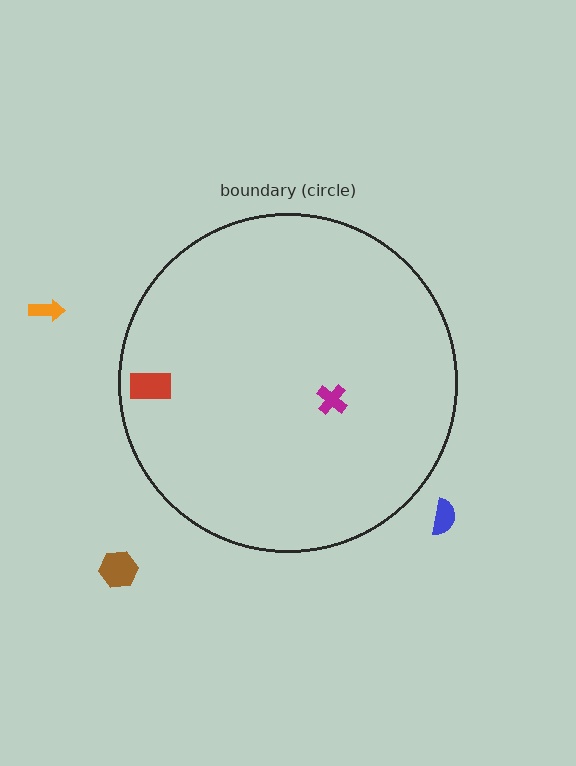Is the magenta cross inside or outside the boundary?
Inside.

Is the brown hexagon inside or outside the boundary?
Outside.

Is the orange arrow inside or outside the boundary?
Outside.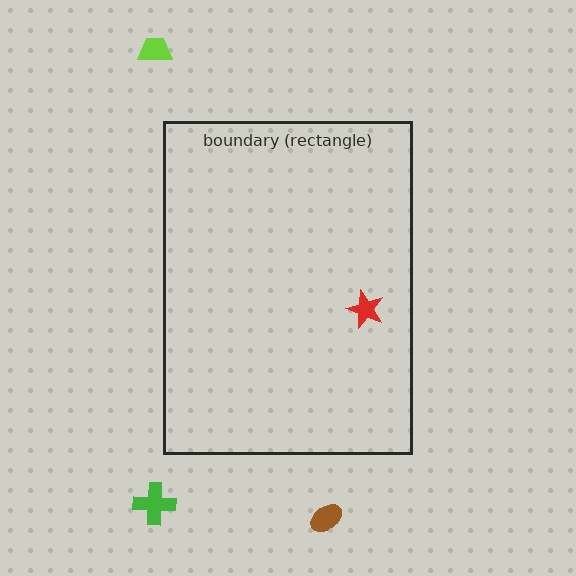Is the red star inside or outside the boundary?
Inside.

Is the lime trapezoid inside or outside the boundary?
Outside.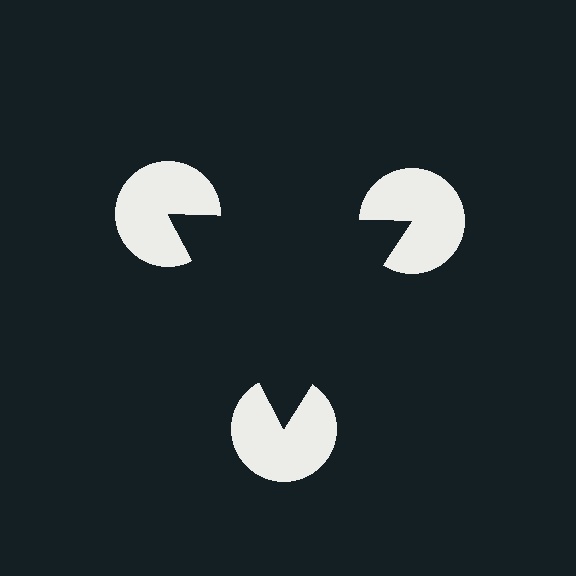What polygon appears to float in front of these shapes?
An illusory triangle — its edges are inferred from the aligned wedge cuts in the pac-man discs, not physically drawn.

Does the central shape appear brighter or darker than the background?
It typically appears slightly darker than the background, even though no actual brightness change is drawn.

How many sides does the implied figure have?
3 sides.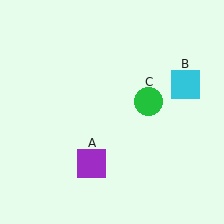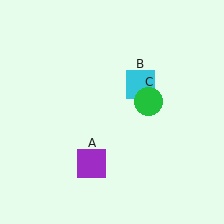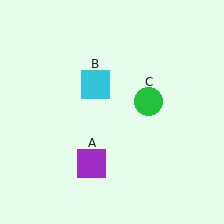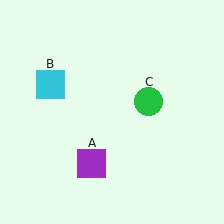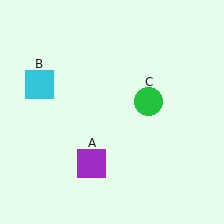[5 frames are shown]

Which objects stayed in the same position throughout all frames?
Purple square (object A) and green circle (object C) remained stationary.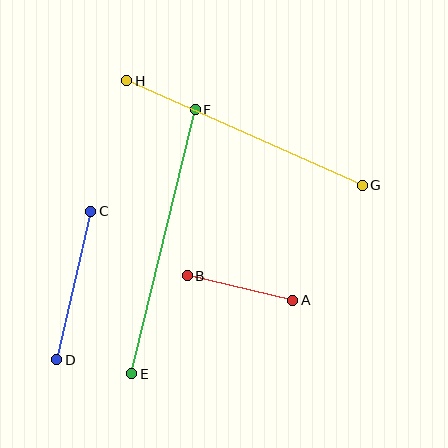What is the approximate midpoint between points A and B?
The midpoint is at approximately (240, 288) pixels.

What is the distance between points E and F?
The distance is approximately 271 pixels.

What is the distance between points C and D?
The distance is approximately 152 pixels.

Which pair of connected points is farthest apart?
Points E and F are farthest apart.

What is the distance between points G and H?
The distance is approximately 257 pixels.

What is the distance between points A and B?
The distance is approximately 108 pixels.